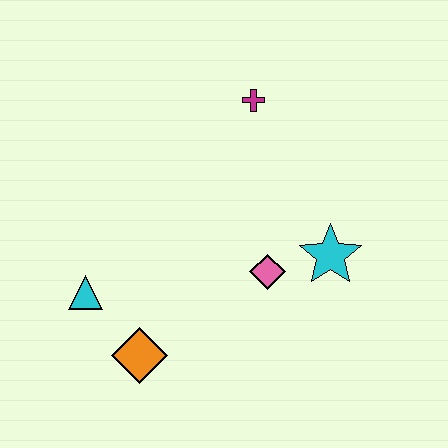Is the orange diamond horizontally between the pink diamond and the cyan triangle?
Yes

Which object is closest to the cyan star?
The pink diamond is closest to the cyan star.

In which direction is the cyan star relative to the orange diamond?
The cyan star is to the right of the orange diamond.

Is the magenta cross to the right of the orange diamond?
Yes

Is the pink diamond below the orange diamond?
No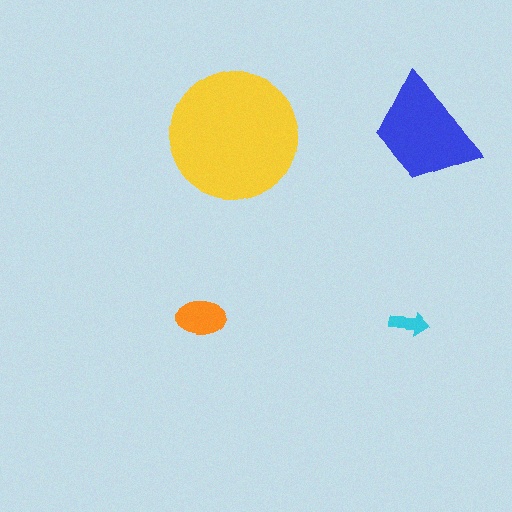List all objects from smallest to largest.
The cyan arrow, the orange ellipse, the blue trapezoid, the yellow circle.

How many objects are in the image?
There are 4 objects in the image.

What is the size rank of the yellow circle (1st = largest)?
1st.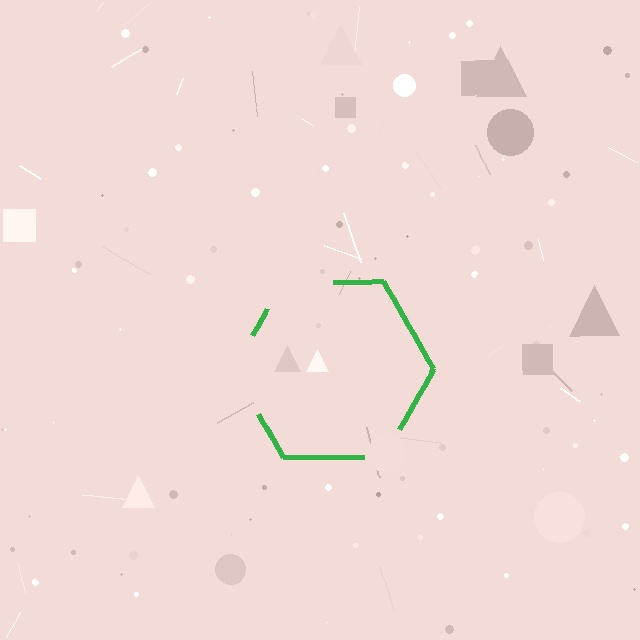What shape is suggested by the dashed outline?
The dashed outline suggests a hexagon.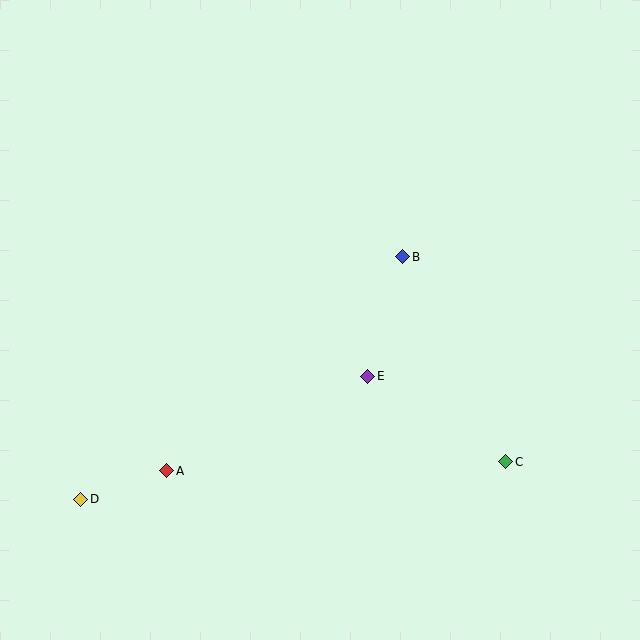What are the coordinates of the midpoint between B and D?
The midpoint between B and D is at (242, 378).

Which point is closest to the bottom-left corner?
Point D is closest to the bottom-left corner.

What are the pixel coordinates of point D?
Point D is at (81, 499).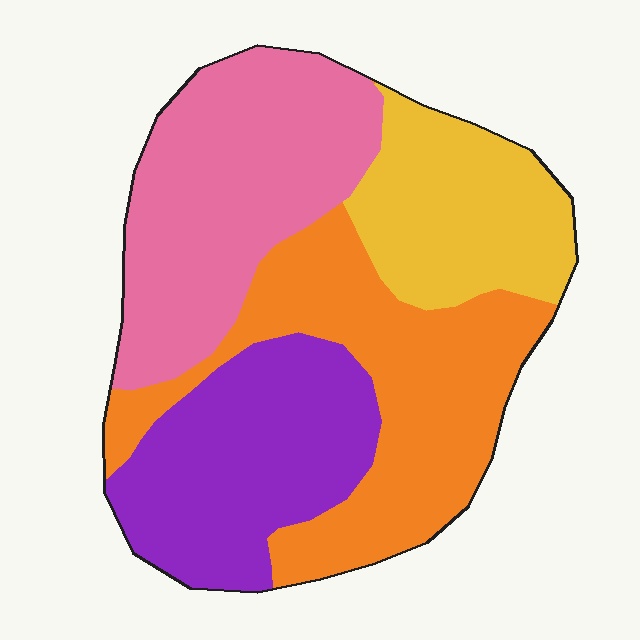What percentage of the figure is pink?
Pink takes up between a sixth and a third of the figure.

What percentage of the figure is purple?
Purple takes up about one quarter (1/4) of the figure.